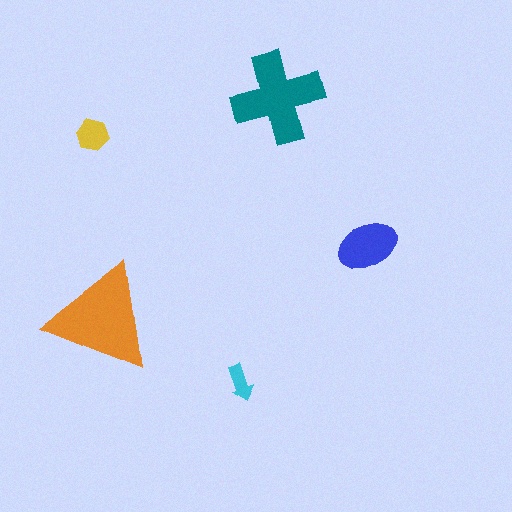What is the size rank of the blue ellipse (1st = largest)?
3rd.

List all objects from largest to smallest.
The orange triangle, the teal cross, the blue ellipse, the yellow hexagon, the cyan arrow.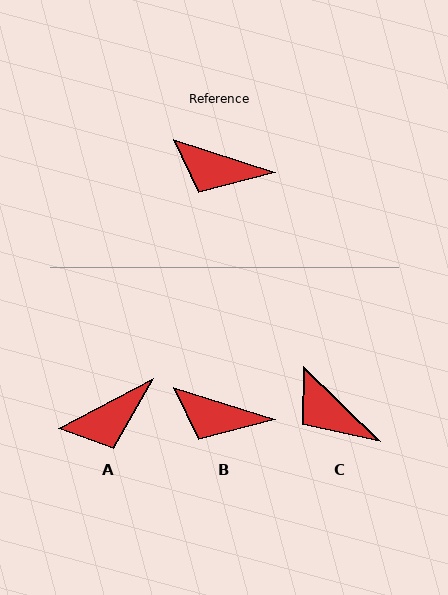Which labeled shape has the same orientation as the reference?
B.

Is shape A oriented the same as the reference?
No, it is off by about 46 degrees.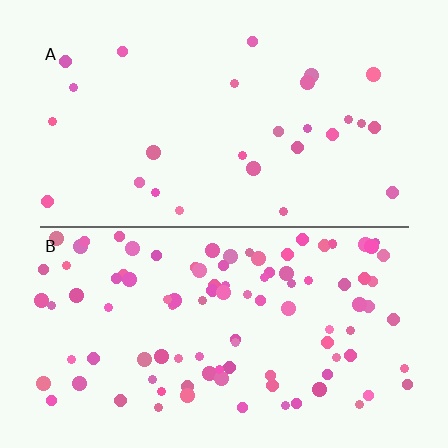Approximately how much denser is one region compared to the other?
Approximately 3.7× — region B over region A.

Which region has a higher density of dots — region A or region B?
B (the bottom).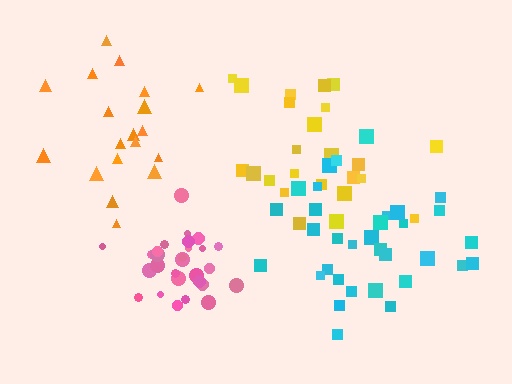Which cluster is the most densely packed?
Pink.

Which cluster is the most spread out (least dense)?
Yellow.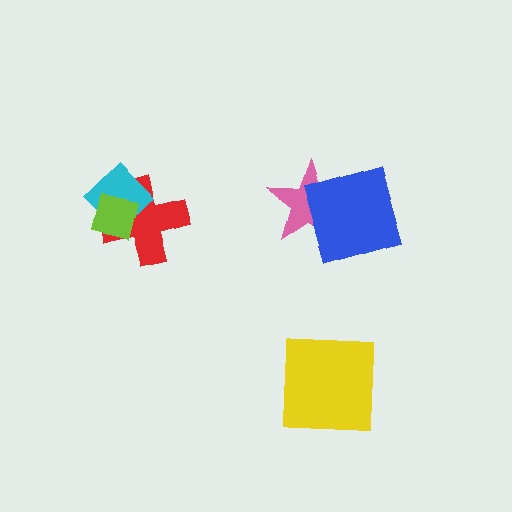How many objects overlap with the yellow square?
0 objects overlap with the yellow square.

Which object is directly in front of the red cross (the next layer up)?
The cyan diamond is directly in front of the red cross.